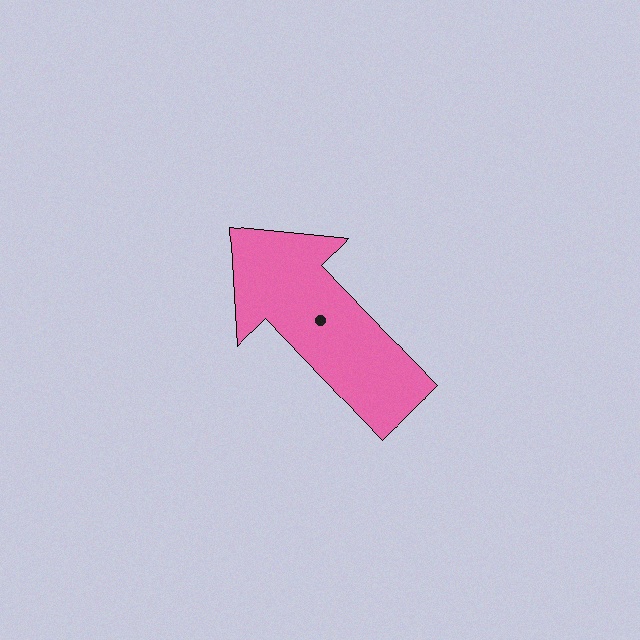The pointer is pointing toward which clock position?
Roughly 11 o'clock.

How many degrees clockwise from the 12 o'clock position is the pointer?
Approximately 316 degrees.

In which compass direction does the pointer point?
Northwest.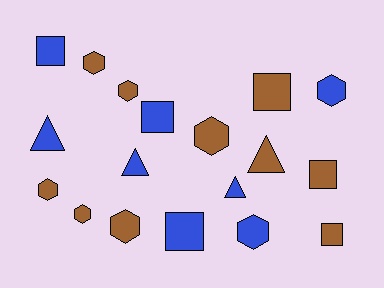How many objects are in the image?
There are 18 objects.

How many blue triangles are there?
There are 3 blue triangles.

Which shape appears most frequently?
Hexagon, with 8 objects.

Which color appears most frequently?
Brown, with 10 objects.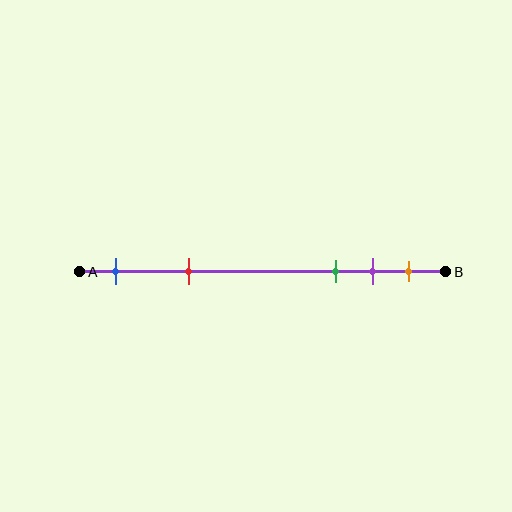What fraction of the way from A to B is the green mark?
The green mark is approximately 70% (0.7) of the way from A to B.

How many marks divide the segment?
There are 5 marks dividing the segment.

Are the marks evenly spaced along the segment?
No, the marks are not evenly spaced.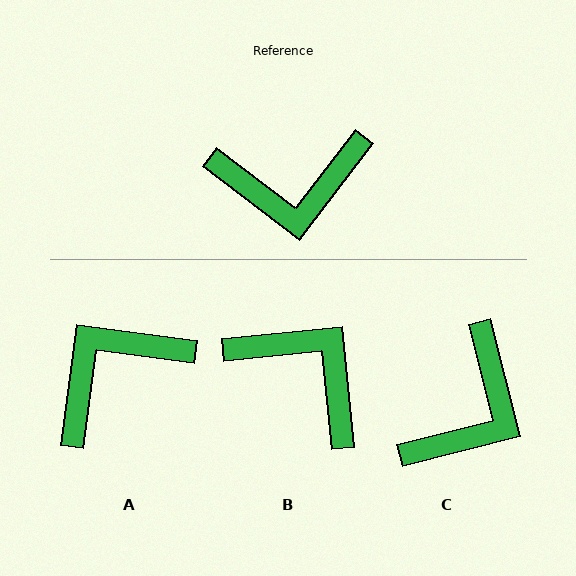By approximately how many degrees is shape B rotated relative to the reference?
Approximately 133 degrees counter-clockwise.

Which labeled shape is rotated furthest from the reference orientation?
A, about 150 degrees away.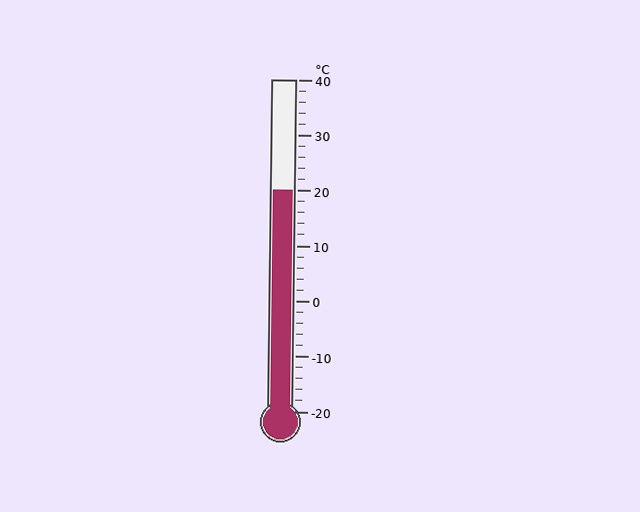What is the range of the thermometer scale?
The thermometer scale ranges from -20°C to 40°C.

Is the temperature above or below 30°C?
The temperature is below 30°C.